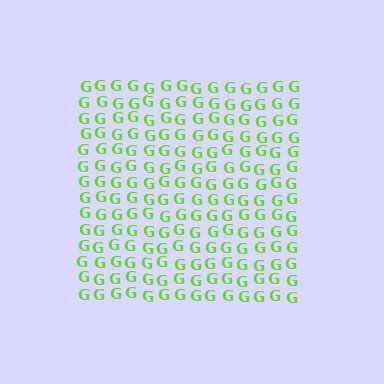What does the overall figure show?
The overall figure shows a square.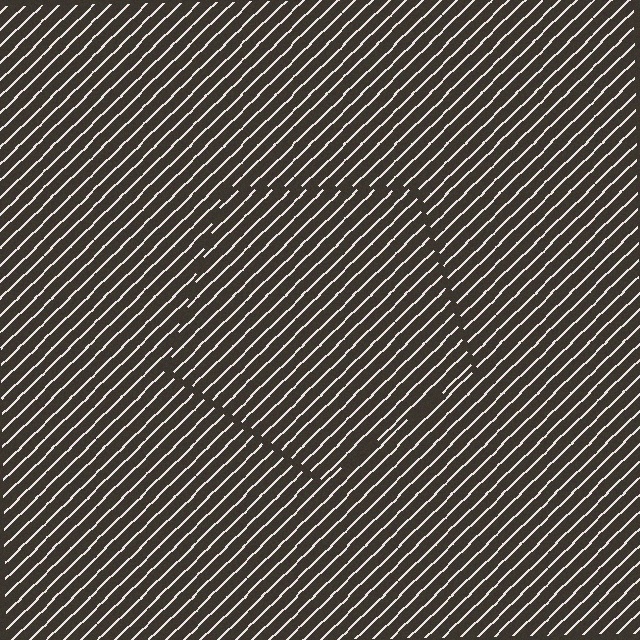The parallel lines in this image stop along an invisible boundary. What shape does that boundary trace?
An illusory pentagon. The interior of the shape contains the same grating, shifted by half a period — the contour is defined by the phase discontinuity where line-ends from the inner and outer gratings abut.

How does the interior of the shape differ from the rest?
The interior of the shape contains the same grating, shifted by half a period — the contour is defined by the phase discontinuity where line-ends from the inner and outer gratings abut.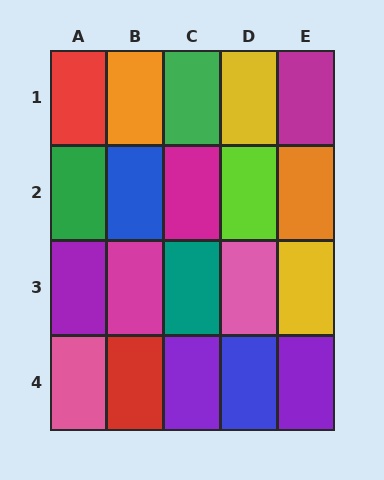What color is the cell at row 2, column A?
Green.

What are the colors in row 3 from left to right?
Purple, magenta, teal, pink, yellow.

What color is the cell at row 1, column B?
Orange.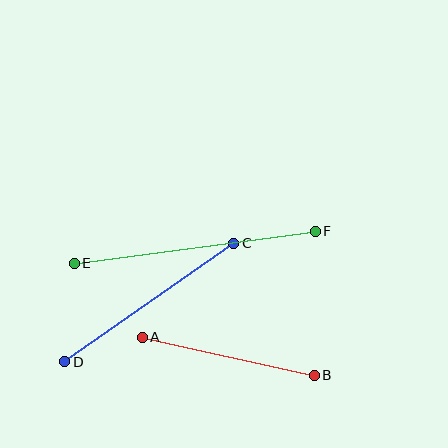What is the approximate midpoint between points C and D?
The midpoint is at approximately (149, 303) pixels.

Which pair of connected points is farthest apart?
Points E and F are farthest apart.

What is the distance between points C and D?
The distance is approximately 206 pixels.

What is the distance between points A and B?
The distance is approximately 176 pixels.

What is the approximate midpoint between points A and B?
The midpoint is at approximately (228, 356) pixels.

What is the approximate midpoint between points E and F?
The midpoint is at approximately (195, 247) pixels.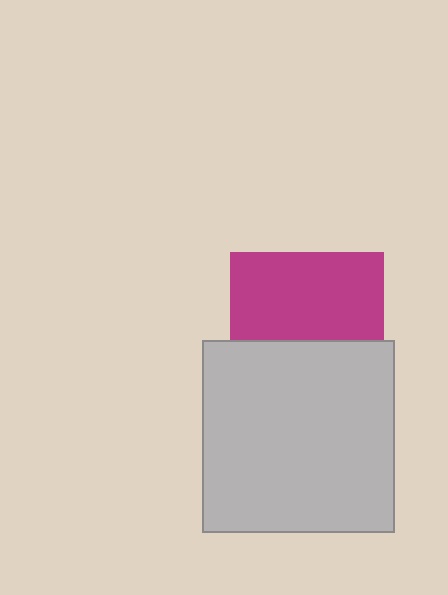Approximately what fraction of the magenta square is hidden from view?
Roughly 43% of the magenta square is hidden behind the light gray square.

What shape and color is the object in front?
The object in front is a light gray square.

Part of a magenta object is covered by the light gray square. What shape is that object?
It is a square.